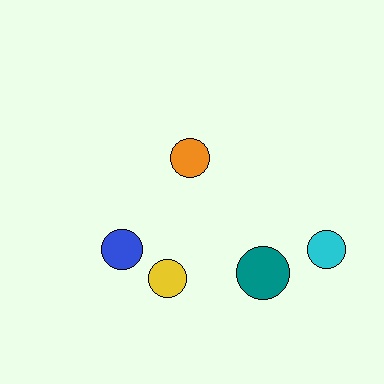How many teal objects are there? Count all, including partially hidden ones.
There is 1 teal object.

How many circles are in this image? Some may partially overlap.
There are 5 circles.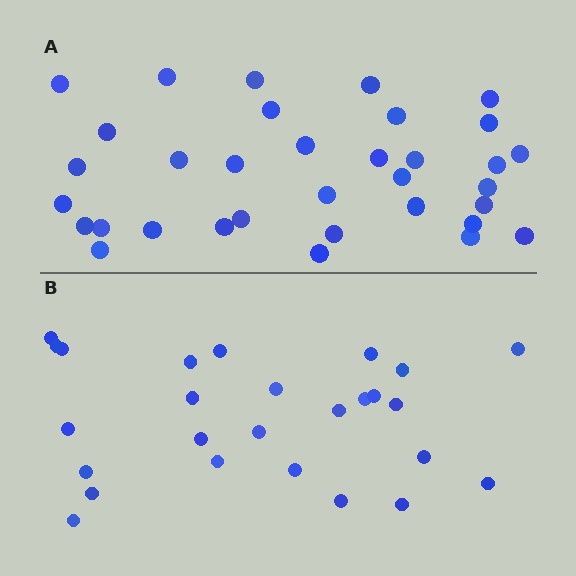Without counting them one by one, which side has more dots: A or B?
Region A (the top region) has more dots.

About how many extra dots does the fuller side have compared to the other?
Region A has roughly 8 or so more dots than region B.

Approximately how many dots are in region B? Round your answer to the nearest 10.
About 30 dots. (The exact count is 26, which rounds to 30.)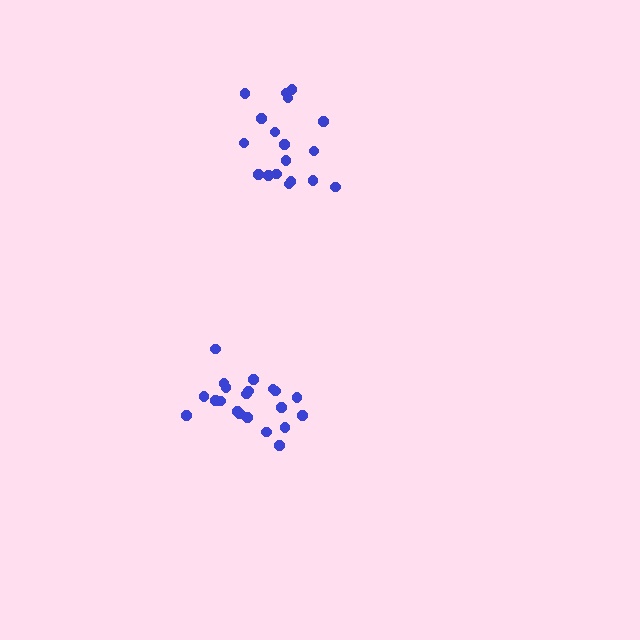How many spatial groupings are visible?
There are 2 spatial groupings.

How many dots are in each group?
Group 1: 18 dots, Group 2: 21 dots (39 total).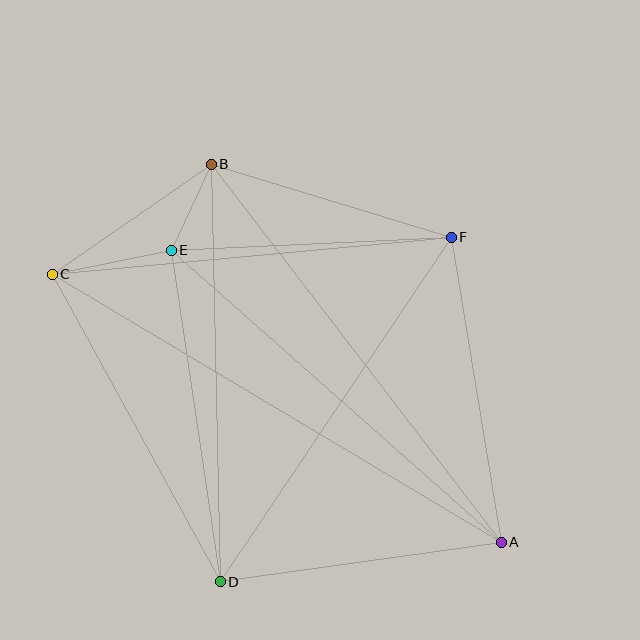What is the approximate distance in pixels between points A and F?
The distance between A and F is approximately 309 pixels.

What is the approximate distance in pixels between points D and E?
The distance between D and E is approximately 335 pixels.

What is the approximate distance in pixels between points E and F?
The distance between E and F is approximately 281 pixels.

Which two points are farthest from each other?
Points A and C are farthest from each other.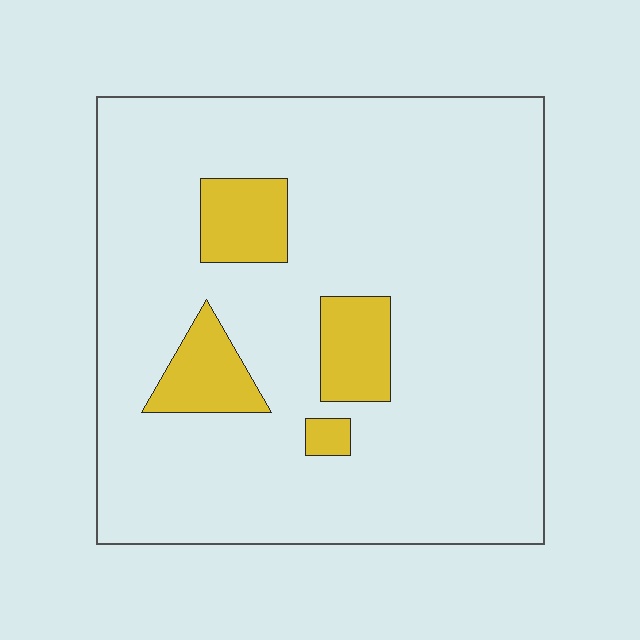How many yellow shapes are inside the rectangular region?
4.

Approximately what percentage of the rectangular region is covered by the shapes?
Approximately 10%.